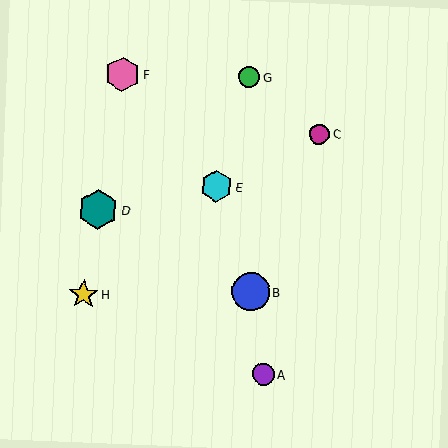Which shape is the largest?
The teal hexagon (labeled D) is the largest.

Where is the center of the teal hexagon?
The center of the teal hexagon is at (98, 210).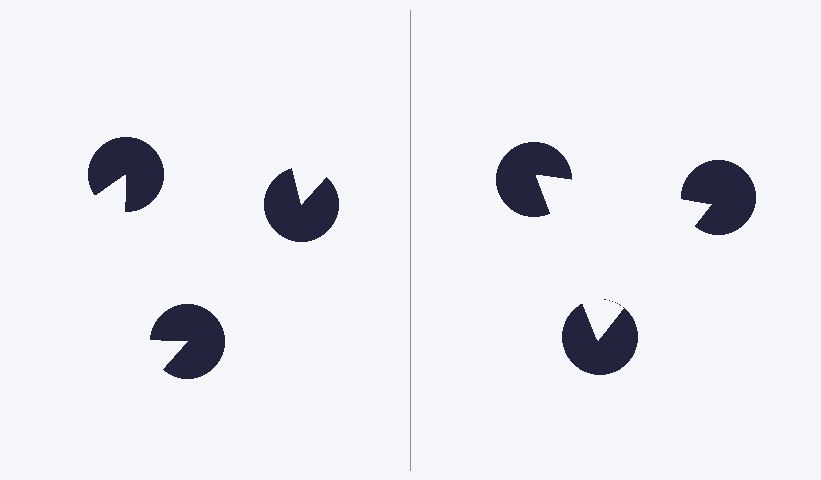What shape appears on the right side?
An illusory triangle.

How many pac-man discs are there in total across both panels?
6 — 3 on each side.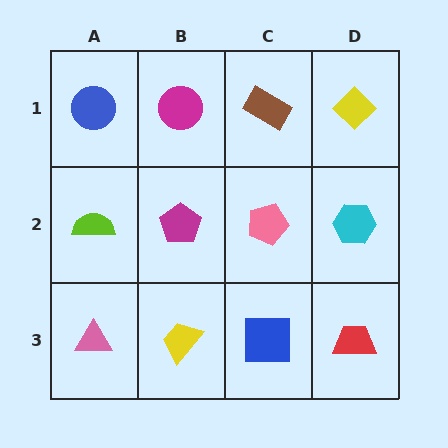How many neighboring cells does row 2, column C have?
4.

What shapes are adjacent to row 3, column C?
A pink pentagon (row 2, column C), a yellow trapezoid (row 3, column B), a red trapezoid (row 3, column D).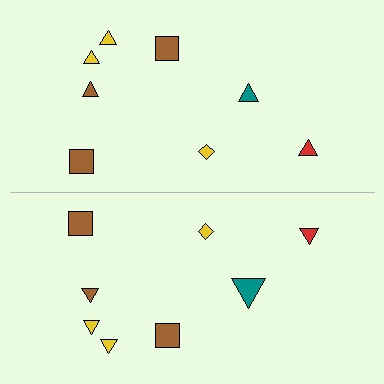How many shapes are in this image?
There are 16 shapes in this image.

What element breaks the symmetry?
The teal triangle on the bottom side has a different size than its mirror counterpart.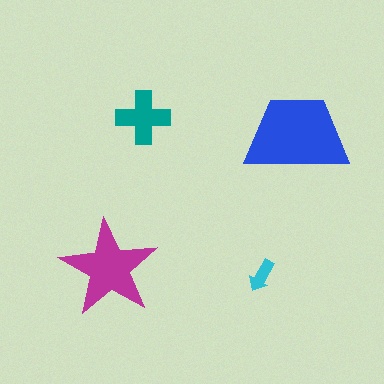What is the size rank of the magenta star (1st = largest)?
2nd.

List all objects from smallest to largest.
The cyan arrow, the teal cross, the magenta star, the blue trapezoid.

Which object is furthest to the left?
The magenta star is leftmost.